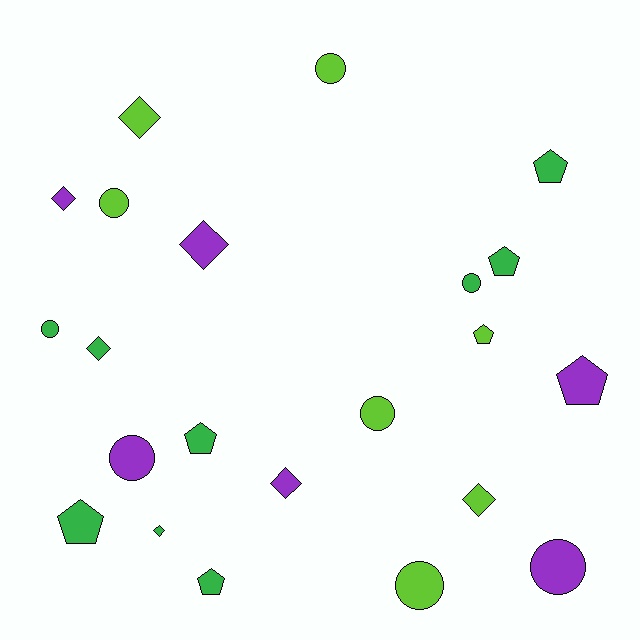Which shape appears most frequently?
Circle, with 8 objects.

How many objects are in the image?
There are 22 objects.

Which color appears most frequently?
Green, with 9 objects.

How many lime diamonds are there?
There are 2 lime diamonds.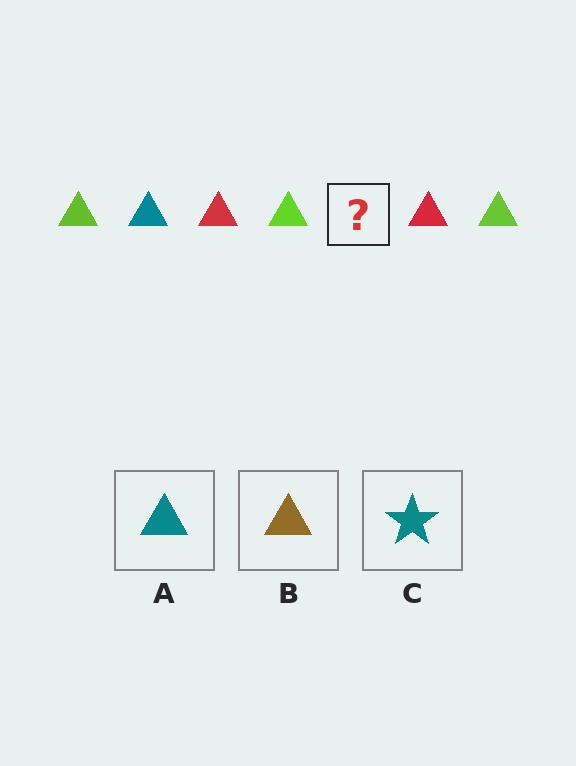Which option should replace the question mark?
Option A.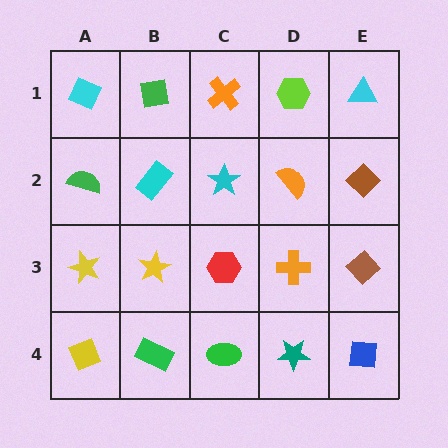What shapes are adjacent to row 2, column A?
A cyan diamond (row 1, column A), a yellow star (row 3, column A), a cyan rectangle (row 2, column B).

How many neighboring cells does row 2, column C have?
4.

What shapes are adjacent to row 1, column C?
A cyan star (row 2, column C), a green square (row 1, column B), a lime hexagon (row 1, column D).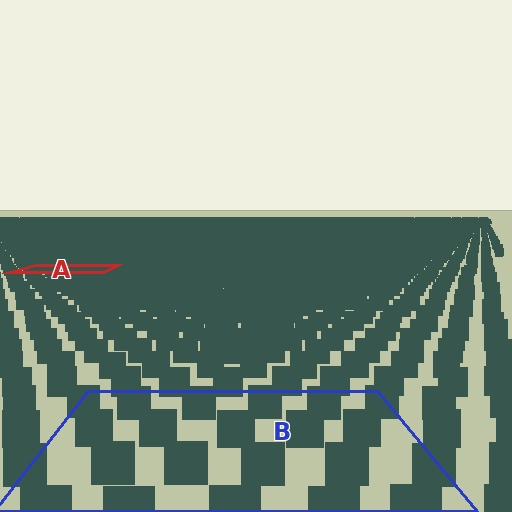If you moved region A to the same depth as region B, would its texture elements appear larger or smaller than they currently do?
They would appear larger. At a closer depth, the same texture elements are projected at a bigger on-screen size.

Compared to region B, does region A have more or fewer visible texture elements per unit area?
Region A has more texture elements per unit area — they are packed more densely because it is farther away.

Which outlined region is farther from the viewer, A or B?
Region A is farther from the viewer — the texture elements inside it appear smaller and more densely packed.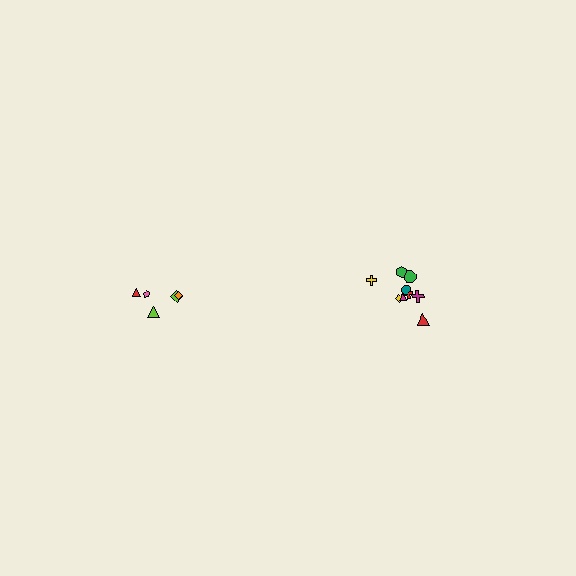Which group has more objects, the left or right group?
The right group.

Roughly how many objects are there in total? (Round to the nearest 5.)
Roughly 15 objects in total.